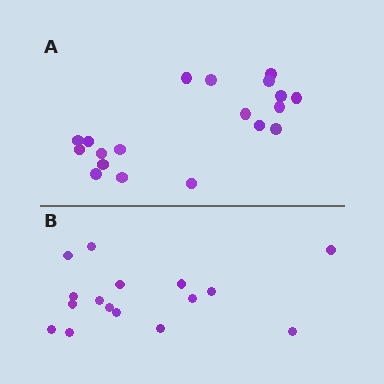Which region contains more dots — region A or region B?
Region A (the top region) has more dots.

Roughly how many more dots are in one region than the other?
Region A has just a few more — roughly 2 or 3 more dots than region B.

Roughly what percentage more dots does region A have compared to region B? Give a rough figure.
About 20% more.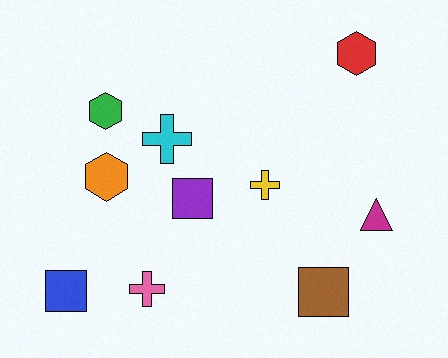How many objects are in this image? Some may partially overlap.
There are 10 objects.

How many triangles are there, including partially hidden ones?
There is 1 triangle.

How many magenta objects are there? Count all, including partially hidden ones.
There is 1 magenta object.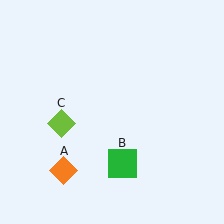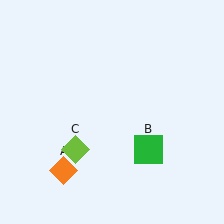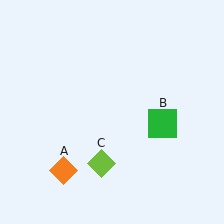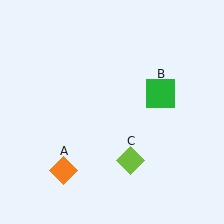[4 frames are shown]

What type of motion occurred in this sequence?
The green square (object B), lime diamond (object C) rotated counterclockwise around the center of the scene.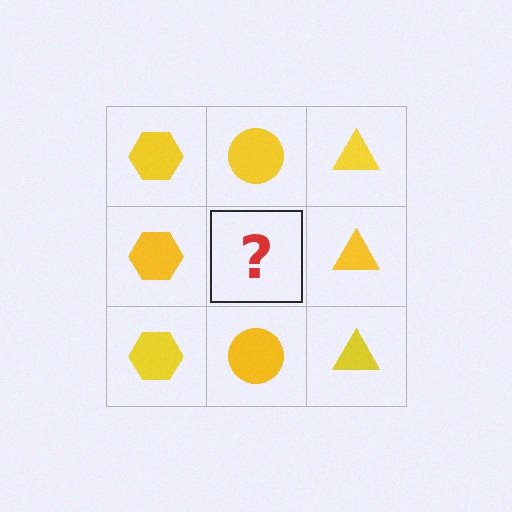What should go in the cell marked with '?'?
The missing cell should contain a yellow circle.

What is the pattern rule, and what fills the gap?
The rule is that each column has a consistent shape. The gap should be filled with a yellow circle.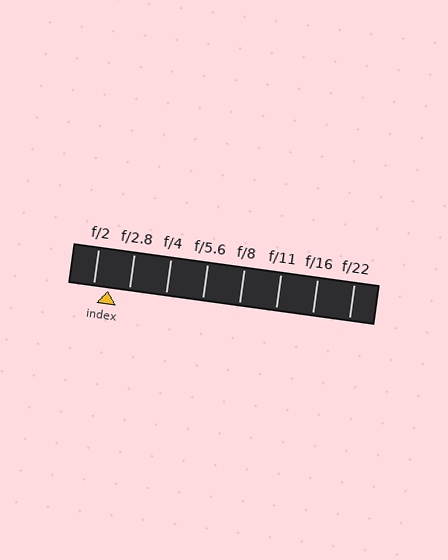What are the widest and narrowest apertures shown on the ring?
The widest aperture shown is f/2 and the narrowest is f/22.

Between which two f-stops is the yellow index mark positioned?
The index mark is between f/2 and f/2.8.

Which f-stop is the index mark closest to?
The index mark is closest to f/2.